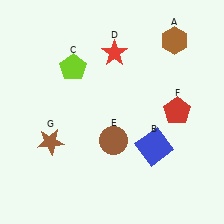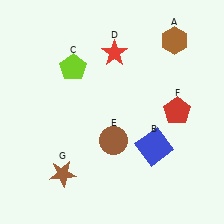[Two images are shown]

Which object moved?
The brown star (G) moved down.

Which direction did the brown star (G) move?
The brown star (G) moved down.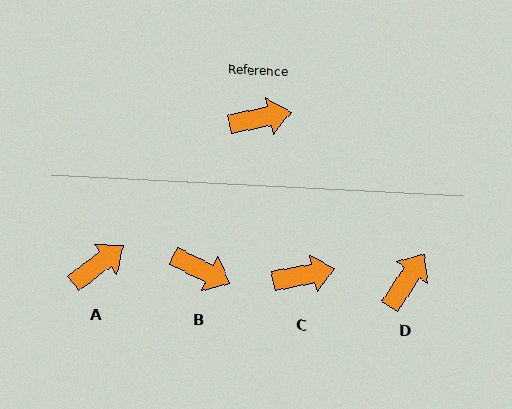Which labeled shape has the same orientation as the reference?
C.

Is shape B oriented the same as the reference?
No, it is off by about 37 degrees.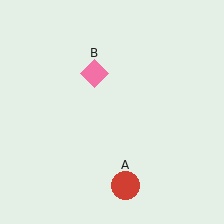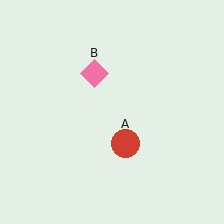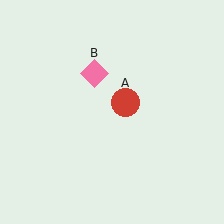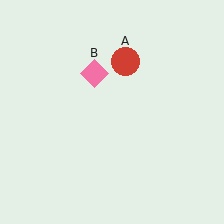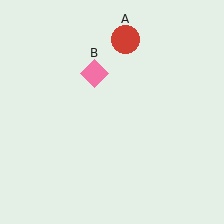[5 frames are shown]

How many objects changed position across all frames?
1 object changed position: red circle (object A).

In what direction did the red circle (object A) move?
The red circle (object A) moved up.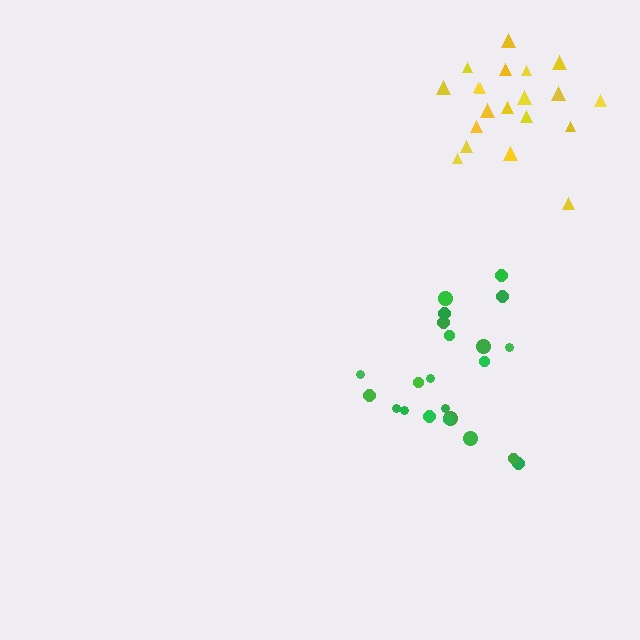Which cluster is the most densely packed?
Green.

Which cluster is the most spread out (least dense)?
Yellow.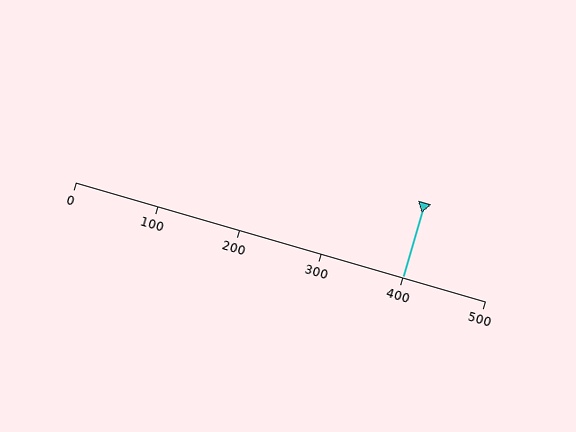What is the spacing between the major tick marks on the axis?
The major ticks are spaced 100 apart.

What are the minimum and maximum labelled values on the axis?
The axis runs from 0 to 500.